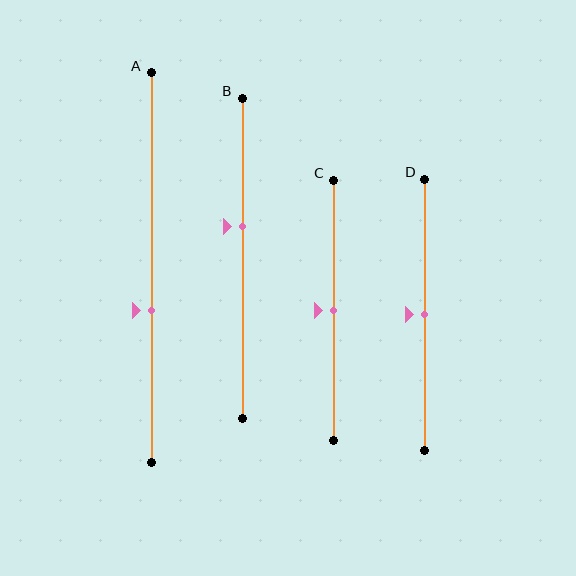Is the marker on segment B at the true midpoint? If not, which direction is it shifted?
No, the marker on segment B is shifted upward by about 10% of the segment length.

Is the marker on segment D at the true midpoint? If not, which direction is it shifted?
Yes, the marker on segment D is at the true midpoint.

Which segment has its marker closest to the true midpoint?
Segment C has its marker closest to the true midpoint.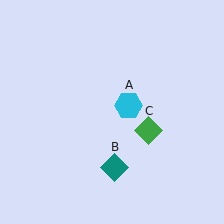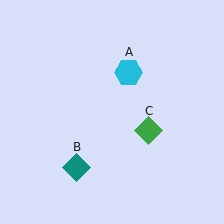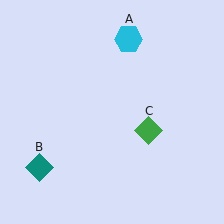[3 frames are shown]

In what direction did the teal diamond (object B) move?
The teal diamond (object B) moved left.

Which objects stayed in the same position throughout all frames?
Green diamond (object C) remained stationary.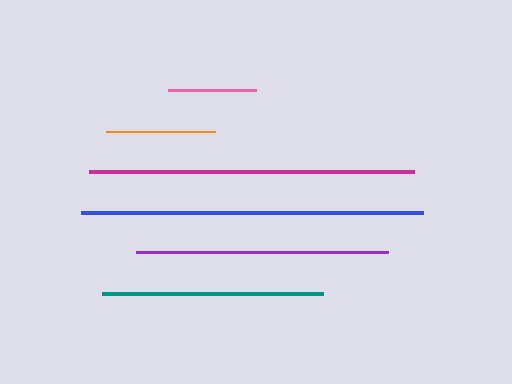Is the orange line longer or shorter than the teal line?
The teal line is longer than the orange line.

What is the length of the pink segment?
The pink segment is approximately 88 pixels long.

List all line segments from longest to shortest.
From longest to shortest: blue, magenta, purple, teal, orange, pink.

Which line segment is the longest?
The blue line is the longest at approximately 342 pixels.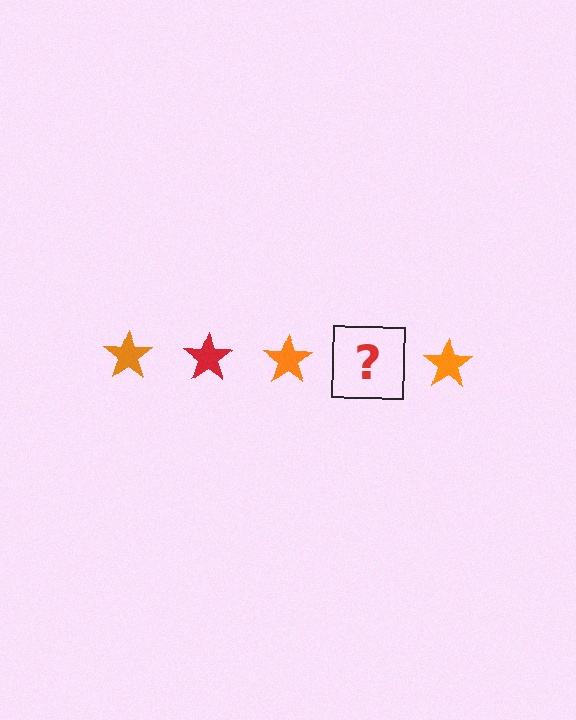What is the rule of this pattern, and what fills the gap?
The rule is that the pattern cycles through orange, red stars. The gap should be filled with a red star.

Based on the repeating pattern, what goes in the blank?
The blank should be a red star.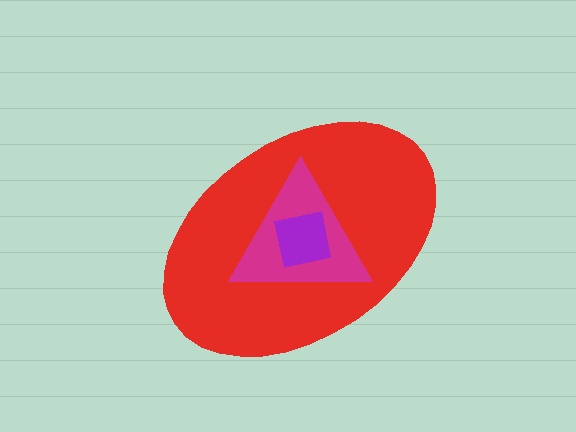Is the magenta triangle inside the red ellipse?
Yes.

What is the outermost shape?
The red ellipse.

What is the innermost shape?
The purple square.